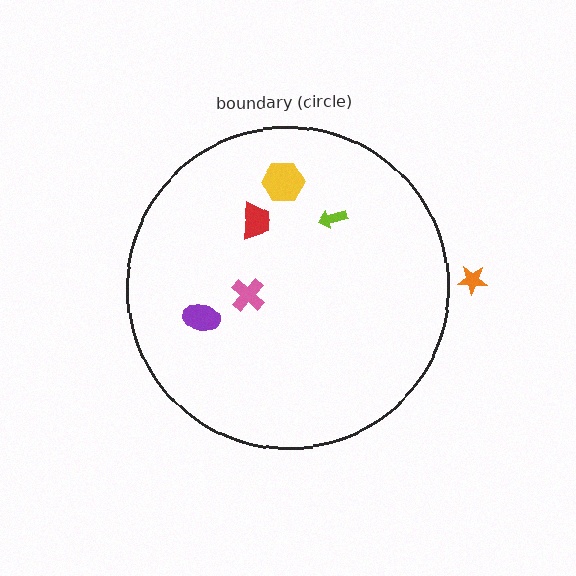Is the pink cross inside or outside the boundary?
Inside.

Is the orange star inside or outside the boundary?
Outside.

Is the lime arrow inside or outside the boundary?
Inside.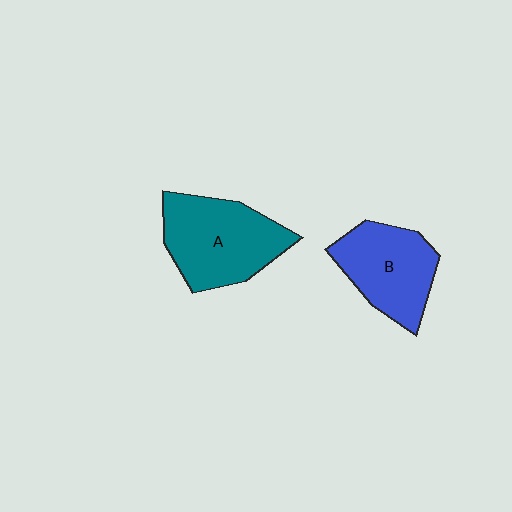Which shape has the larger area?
Shape A (teal).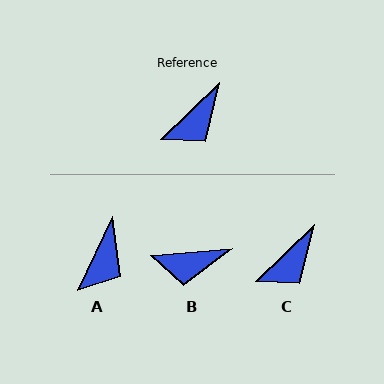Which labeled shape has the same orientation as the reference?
C.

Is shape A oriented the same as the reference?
No, it is off by about 21 degrees.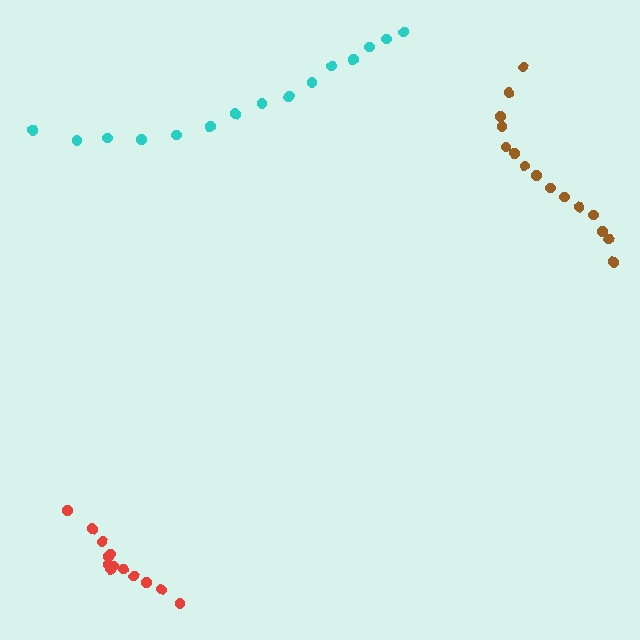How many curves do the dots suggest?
There are 3 distinct paths.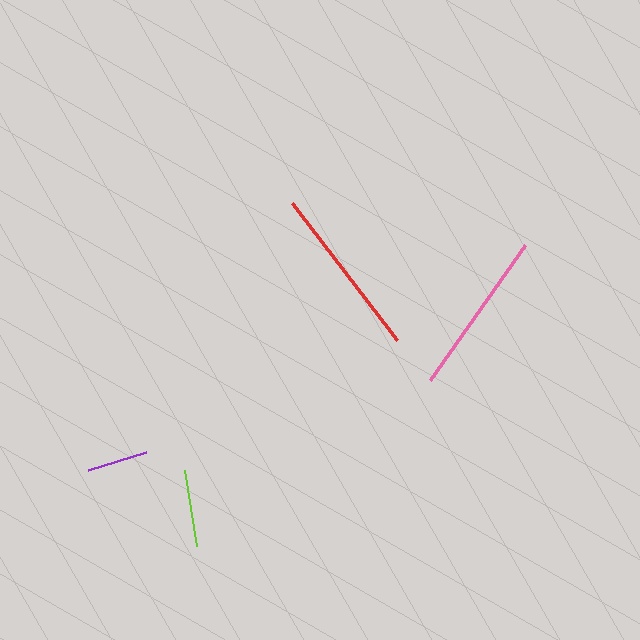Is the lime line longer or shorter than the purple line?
The lime line is longer than the purple line.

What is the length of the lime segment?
The lime segment is approximately 77 pixels long.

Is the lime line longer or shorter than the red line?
The red line is longer than the lime line.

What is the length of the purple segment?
The purple segment is approximately 60 pixels long.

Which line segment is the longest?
The red line is the longest at approximately 172 pixels.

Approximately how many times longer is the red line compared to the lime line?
The red line is approximately 2.2 times the length of the lime line.